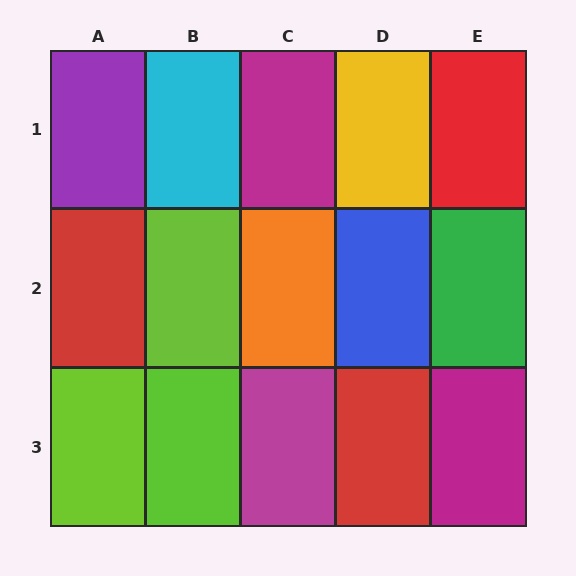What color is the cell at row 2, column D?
Blue.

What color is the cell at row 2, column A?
Red.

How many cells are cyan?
1 cell is cyan.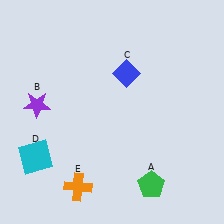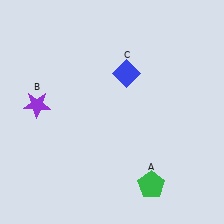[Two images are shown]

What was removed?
The cyan square (D), the orange cross (E) were removed in Image 2.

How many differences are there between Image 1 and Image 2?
There are 2 differences between the two images.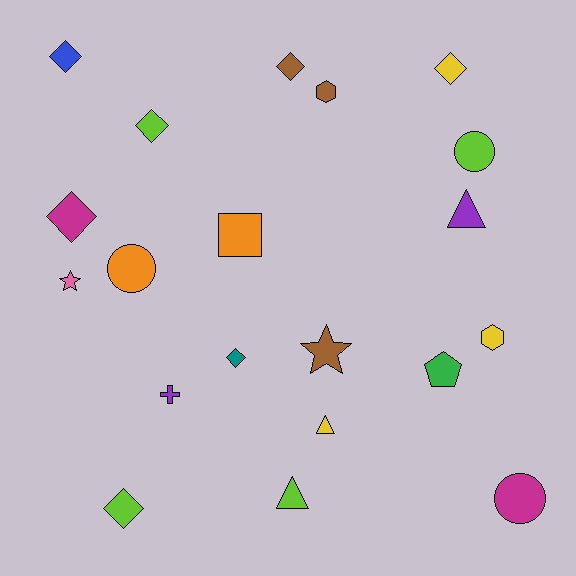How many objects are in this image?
There are 20 objects.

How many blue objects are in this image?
There is 1 blue object.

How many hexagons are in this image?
There are 2 hexagons.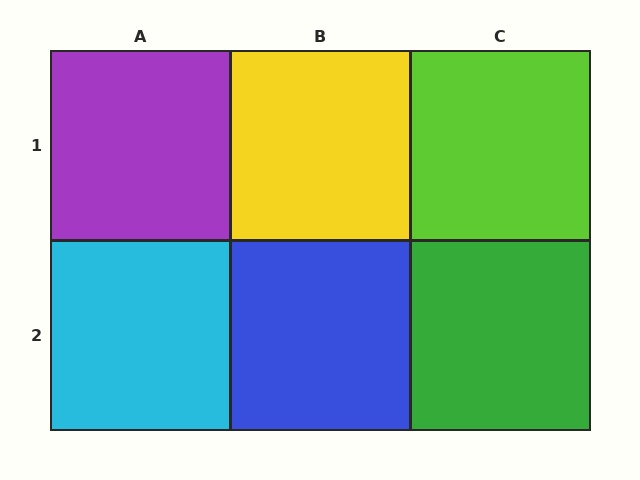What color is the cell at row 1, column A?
Purple.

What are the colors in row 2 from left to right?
Cyan, blue, green.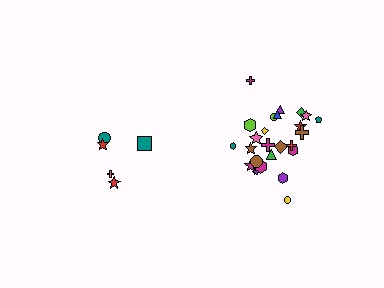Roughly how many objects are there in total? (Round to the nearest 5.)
Roughly 30 objects in total.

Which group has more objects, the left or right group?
The right group.